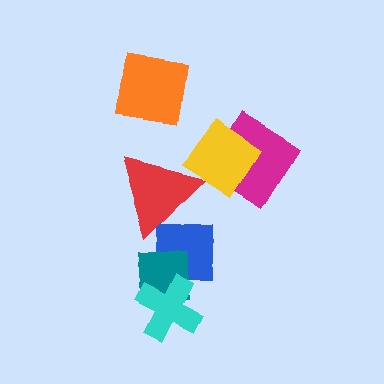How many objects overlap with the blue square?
2 objects overlap with the blue square.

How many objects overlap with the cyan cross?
1 object overlaps with the cyan cross.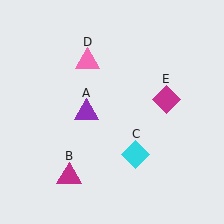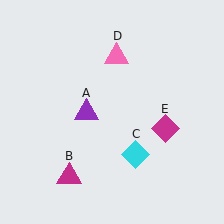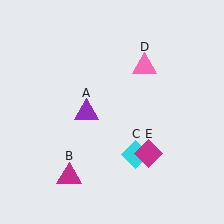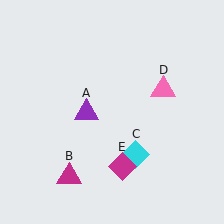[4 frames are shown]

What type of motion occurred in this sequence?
The pink triangle (object D), magenta diamond (object E) rotated clockwise around the center of the scene.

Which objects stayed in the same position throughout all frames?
Purple triangle (object A) and magenta triangle (object B) and cyan diamond (object C) remained stationary.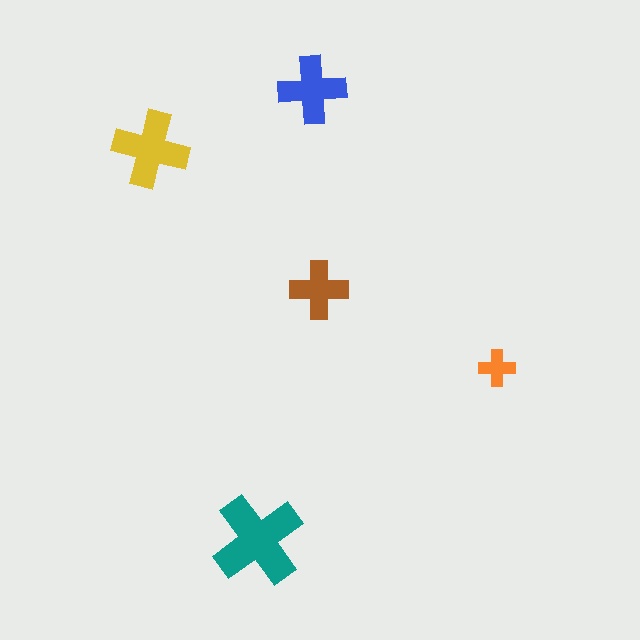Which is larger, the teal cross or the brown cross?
The teal one.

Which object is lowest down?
The teal cross is bottommost.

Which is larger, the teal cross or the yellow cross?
The teal one.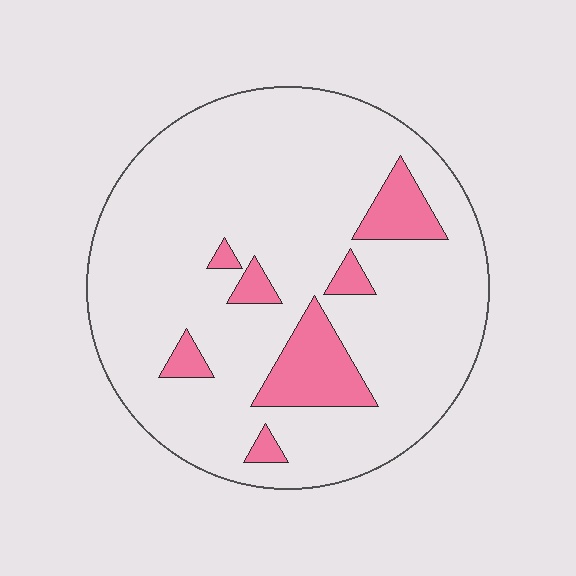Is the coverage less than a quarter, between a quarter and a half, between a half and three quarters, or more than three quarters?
Less than a quarter.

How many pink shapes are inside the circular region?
7.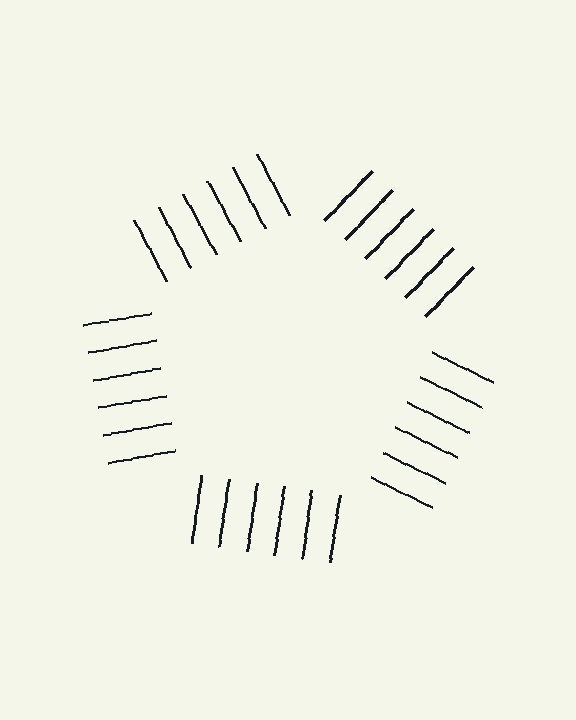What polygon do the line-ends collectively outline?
An illusory pentagon — the line segments terminate on its edges but no continuous stroke is drawn.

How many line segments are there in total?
30 — 6 along each of the 5 edges.